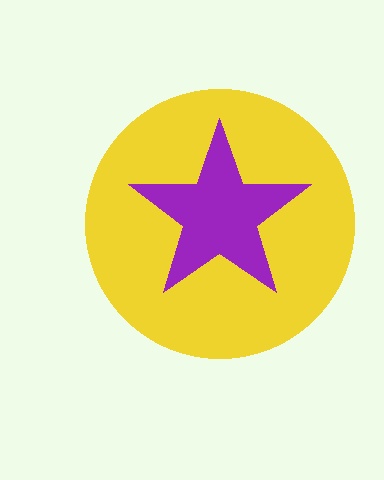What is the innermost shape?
The purple star.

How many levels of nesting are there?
2.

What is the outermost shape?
The yellow circle.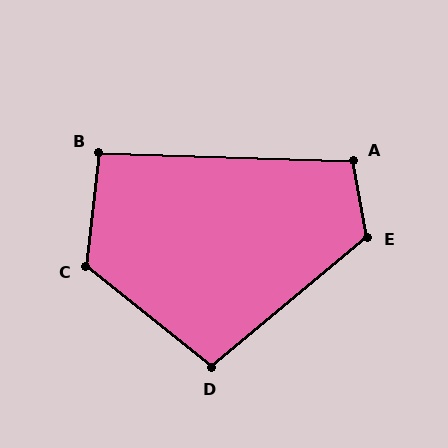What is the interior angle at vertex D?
Approximately 101 degrees (obtuse).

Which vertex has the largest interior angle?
C, at approximately 123 degrees.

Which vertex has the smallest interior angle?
B, at approximately 94 degrees.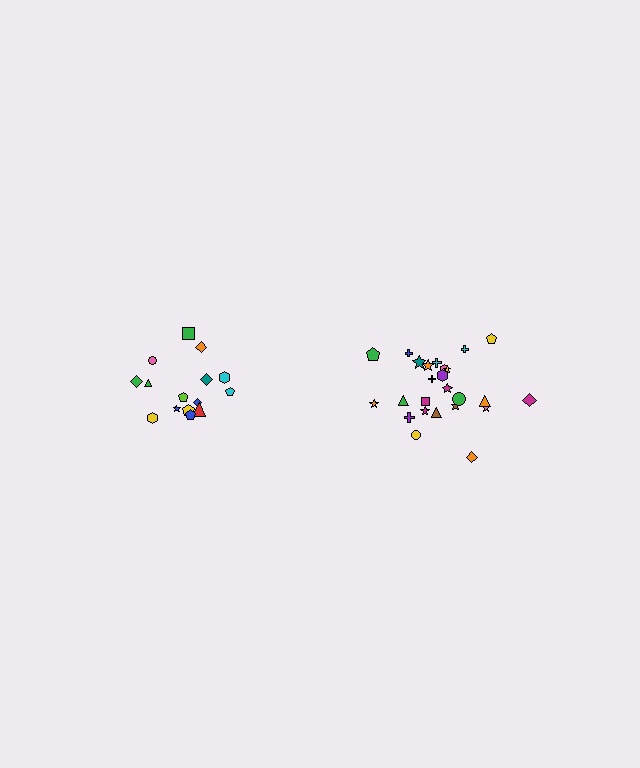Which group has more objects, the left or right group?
The right group.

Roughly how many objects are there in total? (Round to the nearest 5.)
Roughly 40 objects in total.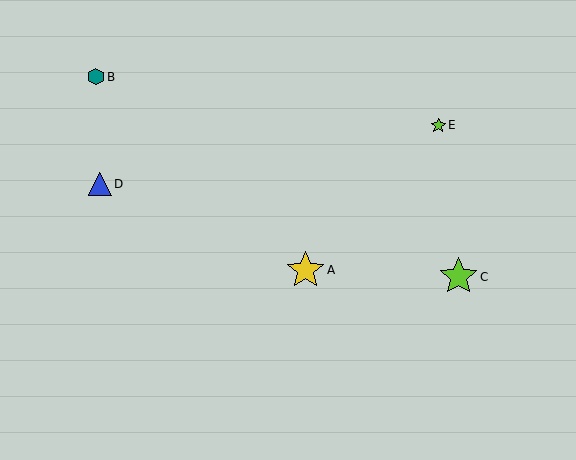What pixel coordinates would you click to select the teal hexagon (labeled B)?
Click at (96, 77) to select the teal hexagon B.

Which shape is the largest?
The lime star (labeled C) is the largest.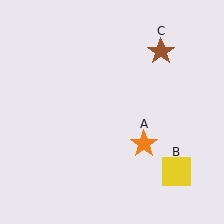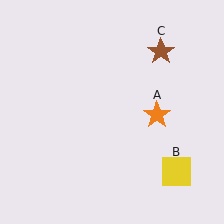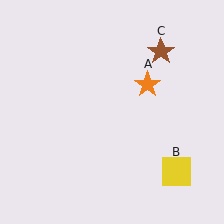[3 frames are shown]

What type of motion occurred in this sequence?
The orange star (object A) rotated counterclockwise around the center of the scene.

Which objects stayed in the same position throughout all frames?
Yellow square (object B) and brown star (object C) remained stationary.